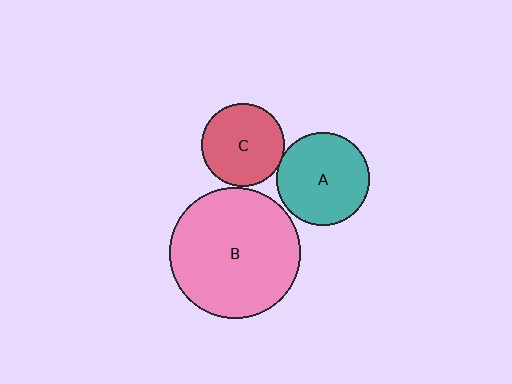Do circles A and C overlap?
Yes.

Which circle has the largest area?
Circle B (pink).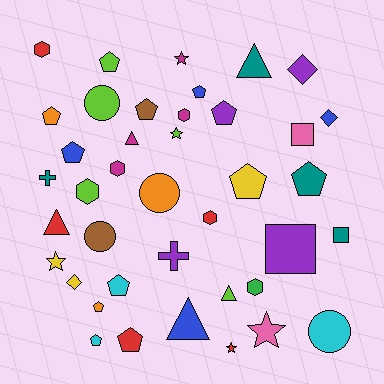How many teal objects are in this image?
There are 4 teal objects.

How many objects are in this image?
There are 40 objects.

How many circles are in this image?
There are 4 circles.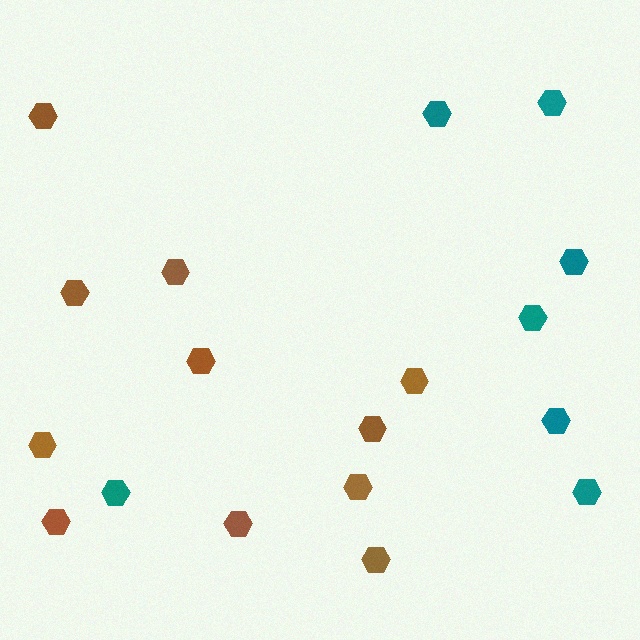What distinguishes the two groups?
There are 2 groups: one group of brown hexagons (11) and one group of teal hexagons (7).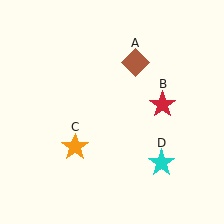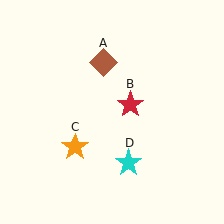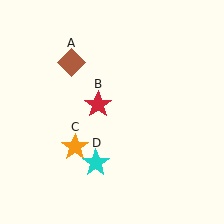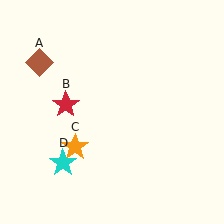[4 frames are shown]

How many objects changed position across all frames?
3 objects changed position: brown diamond (object A), red star (object B), cyan star (object D).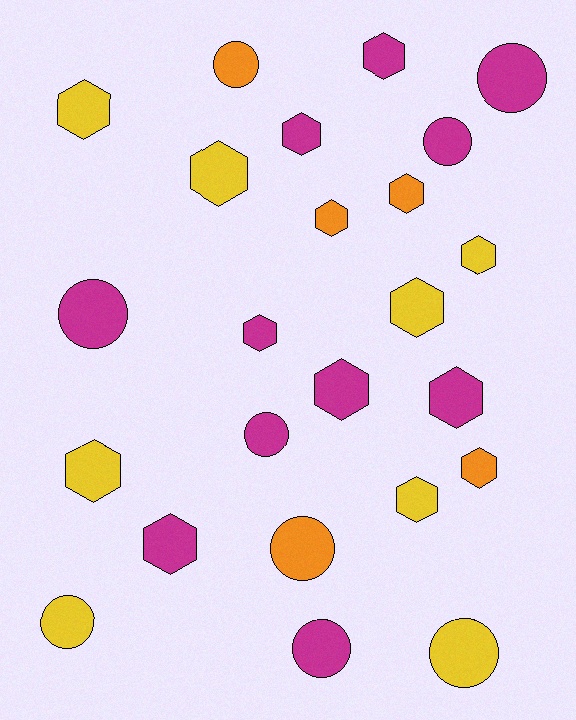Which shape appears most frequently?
Hexagon, with 15 objects.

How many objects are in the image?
There are 24 objects.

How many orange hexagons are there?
There are 3 orange hexagons.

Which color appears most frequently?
Magenta, with 11 objects.